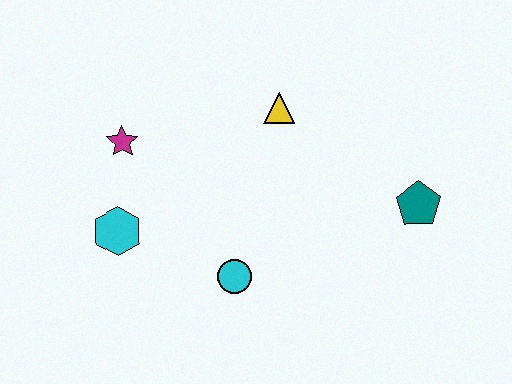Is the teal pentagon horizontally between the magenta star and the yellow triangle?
No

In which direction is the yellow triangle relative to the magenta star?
The yellow triangle is to the right of the magenta star.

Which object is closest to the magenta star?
The cyan hexagon is closest to the magenta star.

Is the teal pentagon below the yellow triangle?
Yes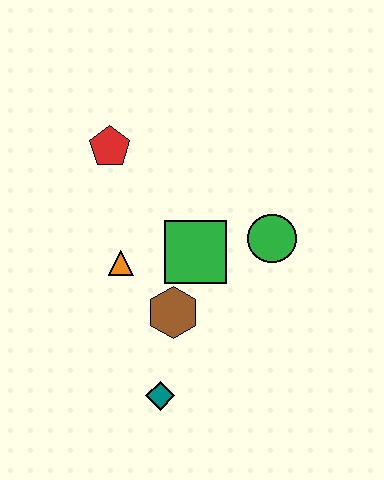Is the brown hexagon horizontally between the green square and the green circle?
No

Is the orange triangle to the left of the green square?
Yes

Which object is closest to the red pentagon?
The orange triangle is closest to the red pentagon.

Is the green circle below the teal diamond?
No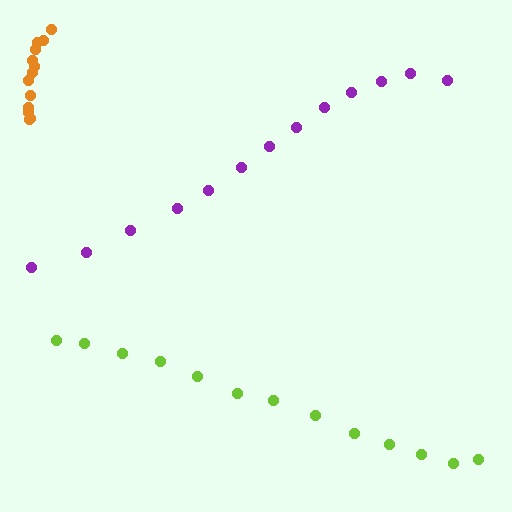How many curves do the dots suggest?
There are 3 distinct paths.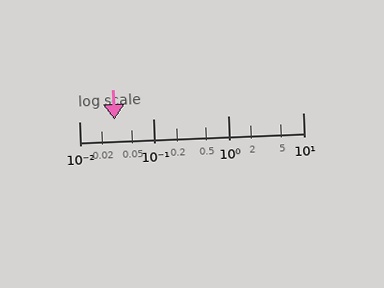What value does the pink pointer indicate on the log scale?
The pointer indicates approximately 0.03.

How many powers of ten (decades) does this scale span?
The scale spans 3 decades, from 0.01 to 10.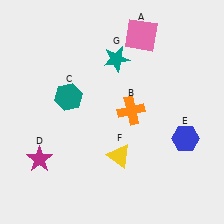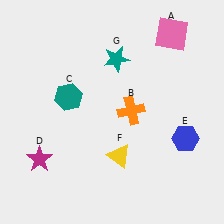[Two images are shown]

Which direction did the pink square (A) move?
The pink square (A) moved right.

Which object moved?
The pink square (A) moved right.